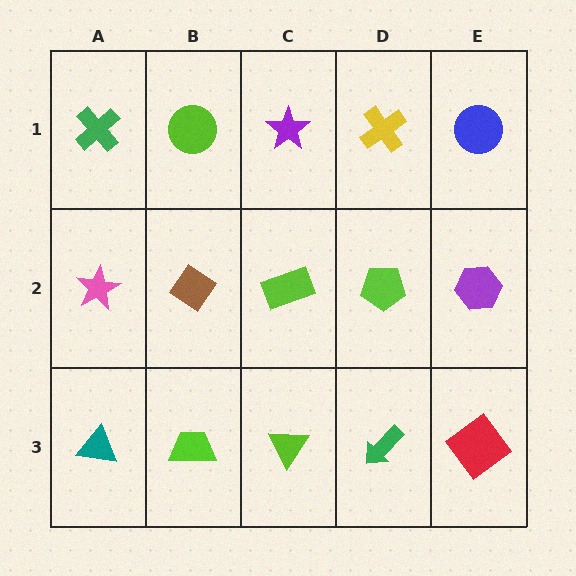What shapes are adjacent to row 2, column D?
A yellow cross (row 1, column D), a green arrow (row 3, column D), a lime rectangle (row 2, column C), a purple hexagon (row 2, column E).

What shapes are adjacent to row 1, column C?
A lime rectangle (row 2, column C), a lime circle (row 1, column B), a yellow cross (row 1, column D).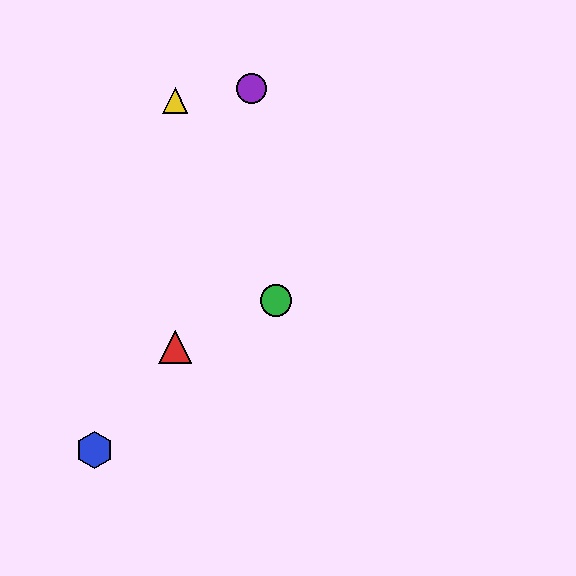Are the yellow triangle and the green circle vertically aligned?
No, the yellow triangle is at x≈175 and the green circle is at x≈276.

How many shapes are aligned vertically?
2 shapes (the red triangle, the yellow triangle) are aligned vertically.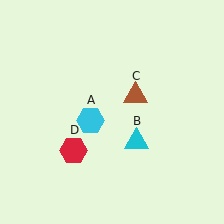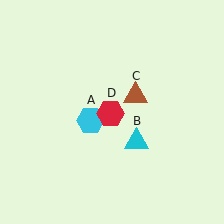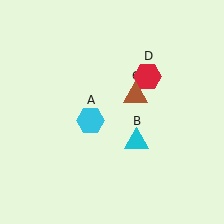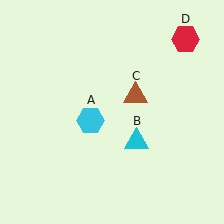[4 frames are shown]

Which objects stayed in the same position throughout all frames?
Cyan hexagon (object A) and cyan triangle (object B) and brown triangle (object C) remained stationary.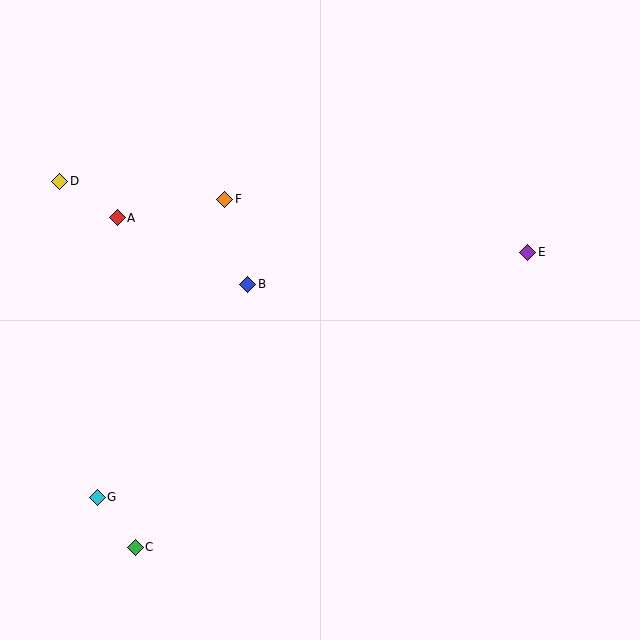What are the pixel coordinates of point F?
Point F is at (225, 199).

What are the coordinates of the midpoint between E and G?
The midpoint between E and G is at (313, 375).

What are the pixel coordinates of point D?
Point D is at (60, 181).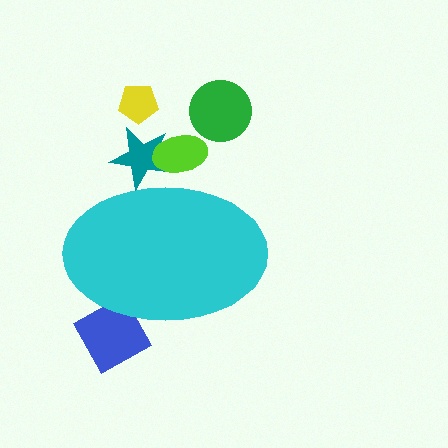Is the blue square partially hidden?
Yes, the blue square is partially hidden behind the cyan ellipse.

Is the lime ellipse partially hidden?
Yes, the lime ellipse is partially hidden behind the cyan ellipse.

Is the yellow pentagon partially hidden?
No, the yellow pentagon is fully visible.